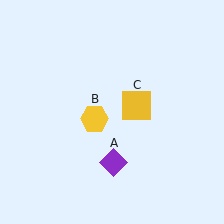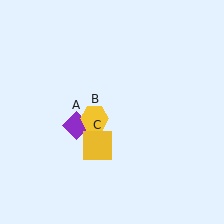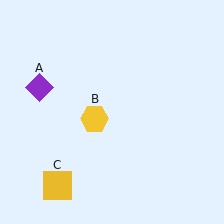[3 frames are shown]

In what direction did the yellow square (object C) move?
The yellow square (object C) moved down and to the left.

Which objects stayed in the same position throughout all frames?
Yellow hexagon (object B) remained stationary.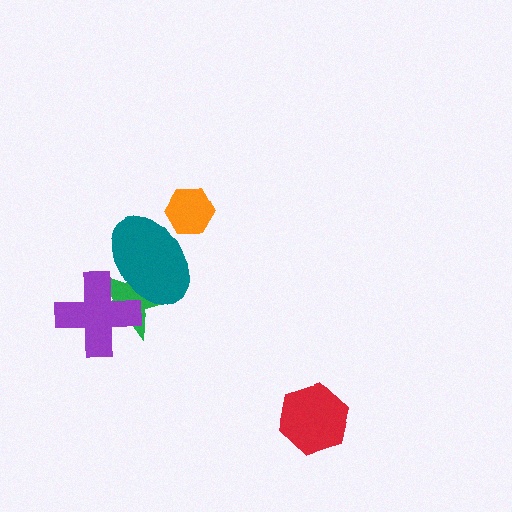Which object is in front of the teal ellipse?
The purple cross is in front of the teal ellipse.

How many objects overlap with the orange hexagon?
1 object overlaps with the orange hexagon.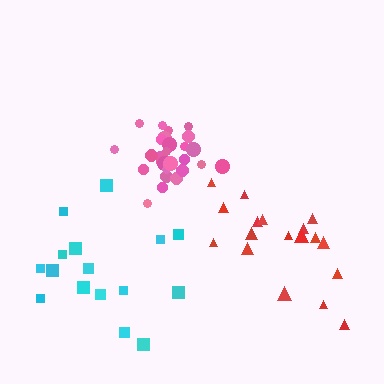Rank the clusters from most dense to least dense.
pink, red, cyan.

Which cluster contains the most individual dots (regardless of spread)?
Pink (28).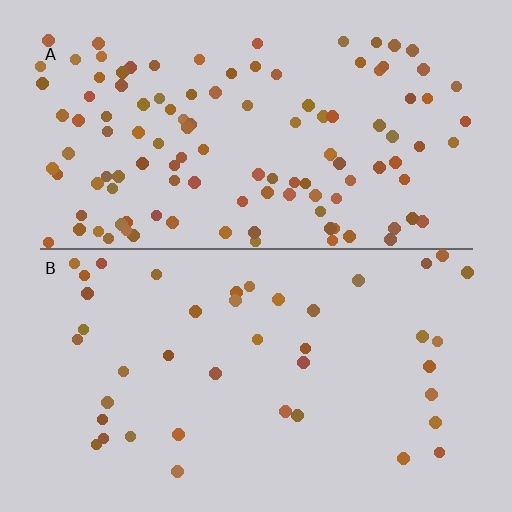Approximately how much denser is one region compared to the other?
Approximately 2.8× — region A over region B.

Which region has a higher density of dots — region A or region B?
A (the top).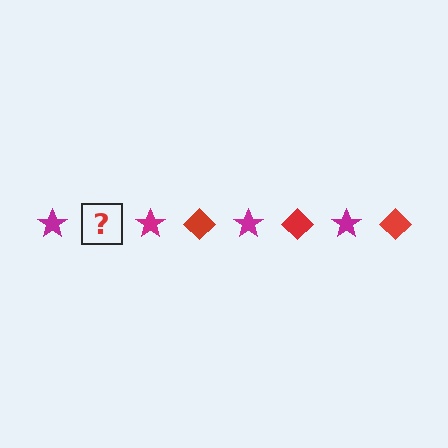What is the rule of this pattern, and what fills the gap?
The rule is that the pattern alternates between magenta star and red diamond. The gap should be filled with a red diamond.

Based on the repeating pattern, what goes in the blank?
The blank should be a red diamond.